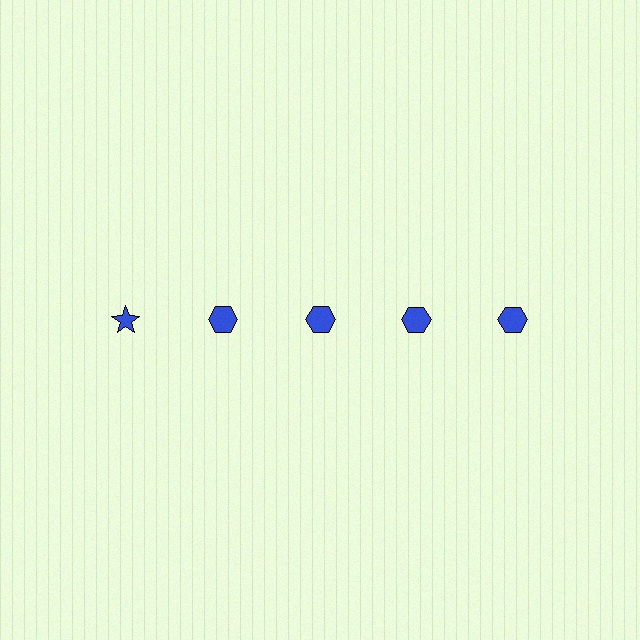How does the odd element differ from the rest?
It has a different shape: star instead of hexagon.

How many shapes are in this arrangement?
There are 5 shapes arranged in a grid pattern.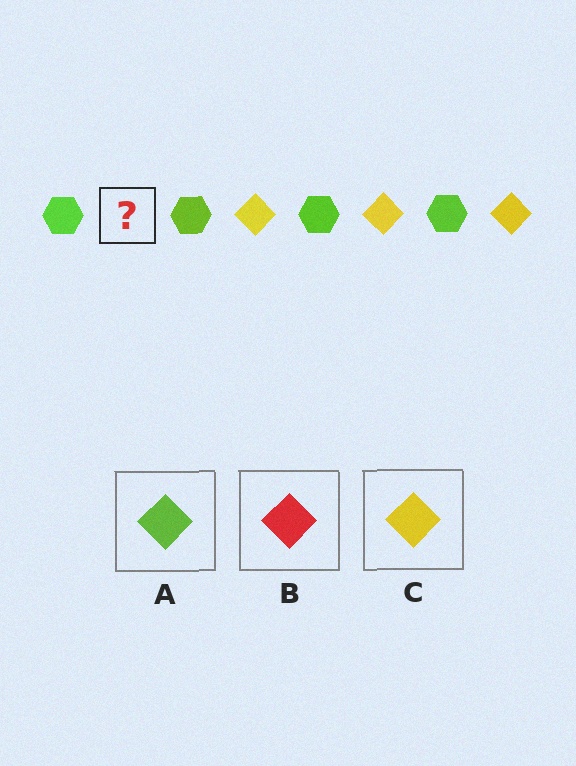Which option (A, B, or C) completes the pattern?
C.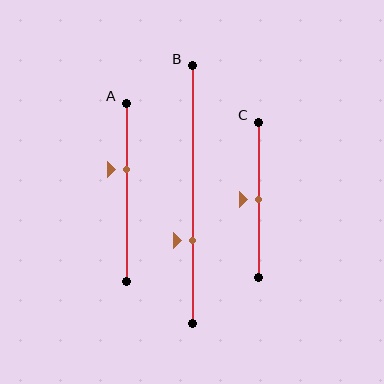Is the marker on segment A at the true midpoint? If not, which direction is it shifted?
No, the marker on segment A is shifted upward by about 13% of the segment length.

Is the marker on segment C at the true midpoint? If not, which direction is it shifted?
Yes, the marker on segment C is at the true midpoint.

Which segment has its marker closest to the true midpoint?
Segment C has its marker closest to the true midpoint.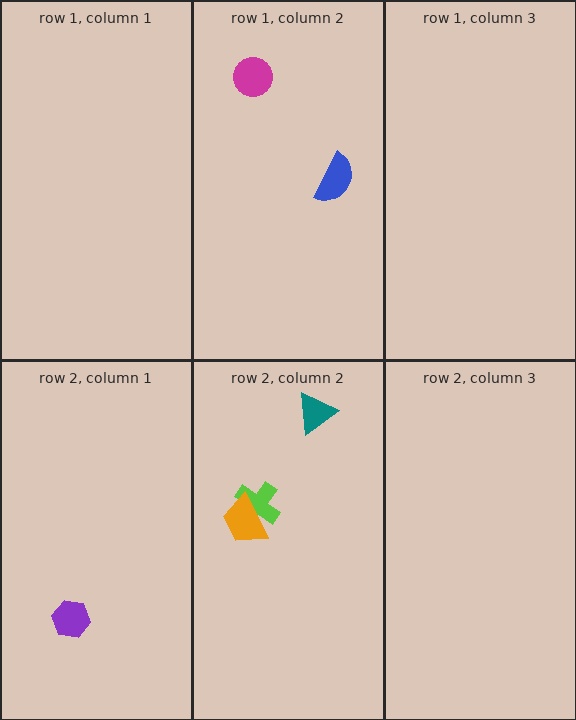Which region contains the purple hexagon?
The row 2, column 1 region.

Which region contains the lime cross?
The row 2, column 2 region.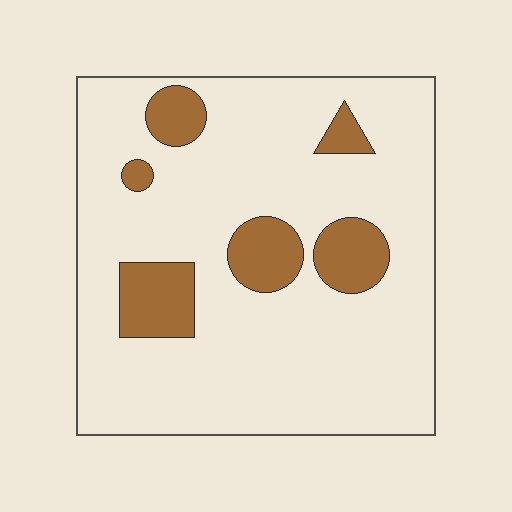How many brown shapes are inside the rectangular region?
6.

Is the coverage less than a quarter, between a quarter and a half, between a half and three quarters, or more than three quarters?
Less than a quarter.